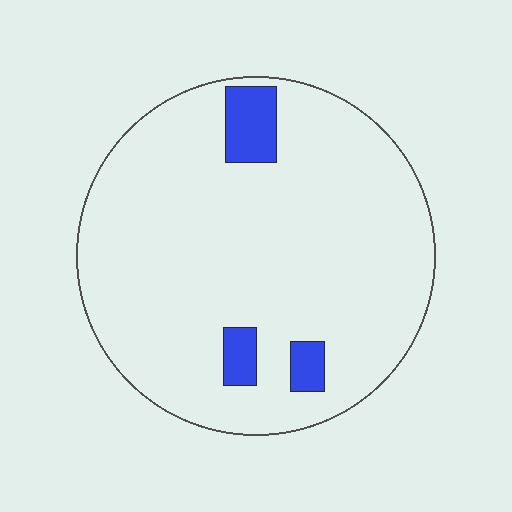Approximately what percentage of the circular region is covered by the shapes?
Approximately 10%.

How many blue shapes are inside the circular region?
3.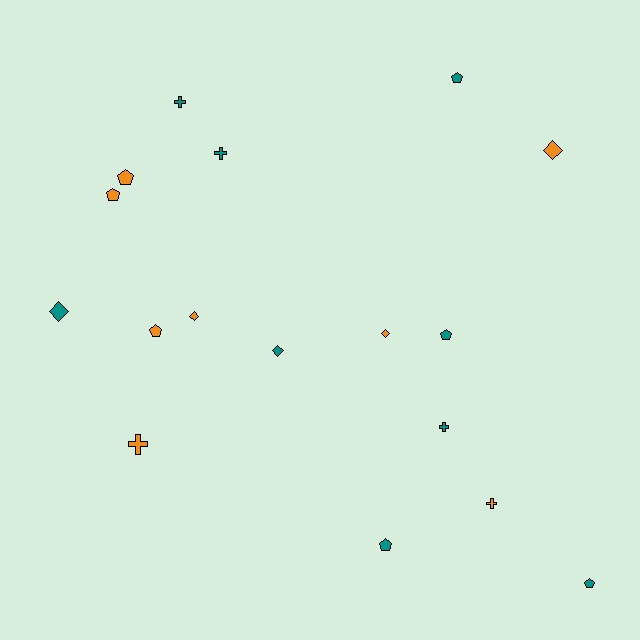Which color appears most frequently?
Teal, with 9 objects.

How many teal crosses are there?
There are 3 teal crosses.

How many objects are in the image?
There are 17 objects.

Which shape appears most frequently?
Pentagon, with 7 objects.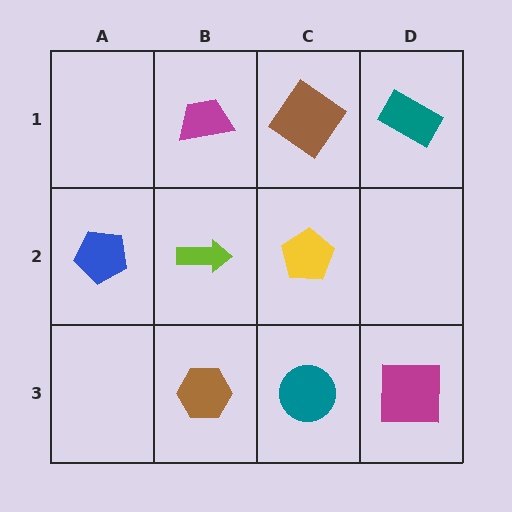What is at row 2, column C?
A yellow pentagon.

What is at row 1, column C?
A brown diamond.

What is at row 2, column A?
A blue pentagon.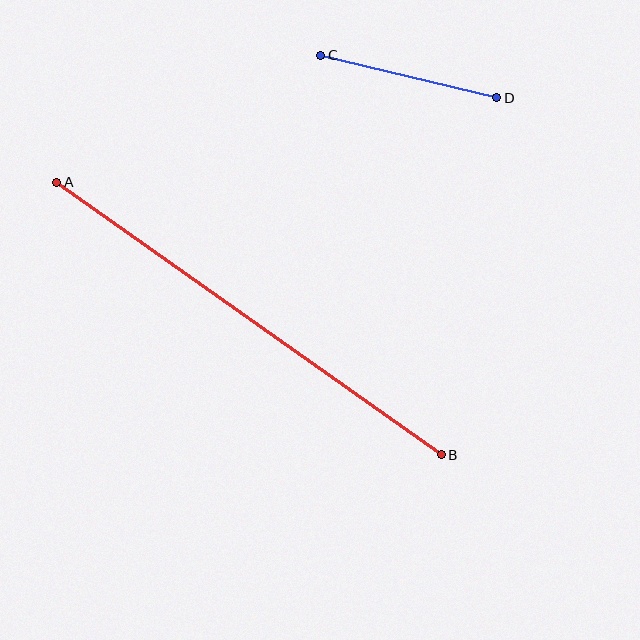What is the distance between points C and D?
The distance is approximately 181 pixels.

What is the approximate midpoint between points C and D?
The midpoint is at approximately (409, 76) pixels.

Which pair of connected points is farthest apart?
Points A and B are farthest apart.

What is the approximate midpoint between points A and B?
The midpoint is at approximately (249, 319) pixels.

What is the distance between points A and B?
The distance is approximately 471 pixels.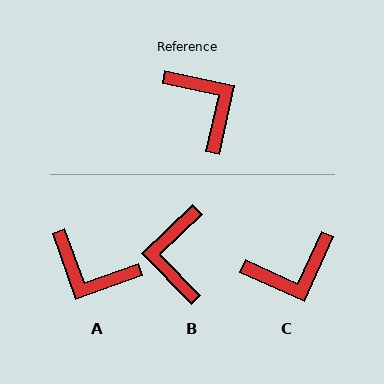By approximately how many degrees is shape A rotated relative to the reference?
Approximately 148 degrees clockwise.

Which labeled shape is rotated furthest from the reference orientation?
A, about 148 degrees away.